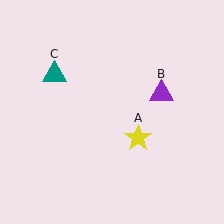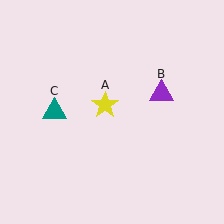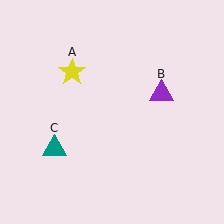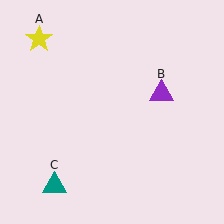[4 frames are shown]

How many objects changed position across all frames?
2 objects changed position: yellow star (object A), teal triangle (object C).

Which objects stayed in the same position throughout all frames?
Purple triangle (object B) remained stationary.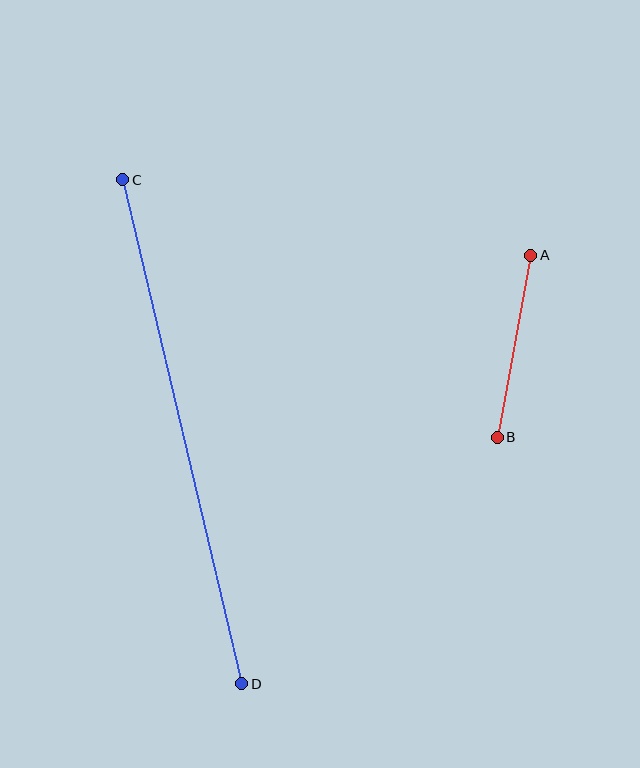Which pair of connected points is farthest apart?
Points C and D are farthest apart.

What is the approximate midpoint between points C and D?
The midpoint is at approximately (182, 432) pixels.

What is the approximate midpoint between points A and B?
The midpoint is at approximately (514, 346) pixels.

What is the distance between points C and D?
The distance is approximately 518 pixels.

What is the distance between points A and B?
The distance is approximately 185 pixels.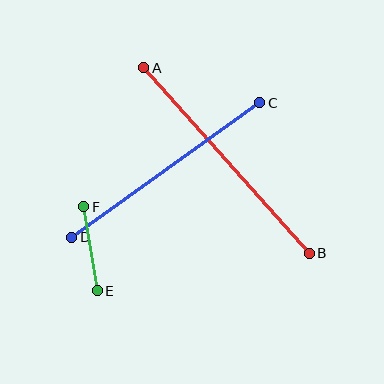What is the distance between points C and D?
The distance is approximately 231 pixels.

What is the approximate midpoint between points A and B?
The midpoint is at approximately (226, 160) pixels.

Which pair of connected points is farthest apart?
Points A and B are farthest apart.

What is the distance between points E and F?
The distance is approximately 85 pixels.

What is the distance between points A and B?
The distance is approximately 248 pixels.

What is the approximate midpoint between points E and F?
The midpoint is at approximately (90, 249) pixels.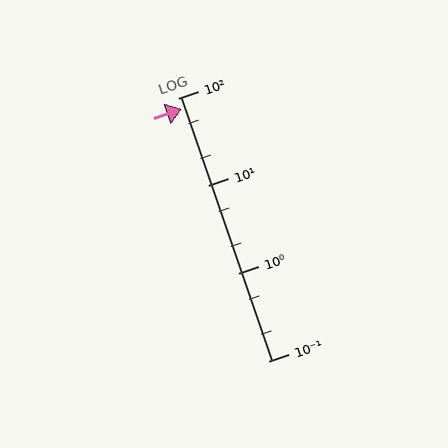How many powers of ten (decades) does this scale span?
The scale spans 3 decades, from 0.1 to 100.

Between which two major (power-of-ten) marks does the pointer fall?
The pointer is between 10 and 100.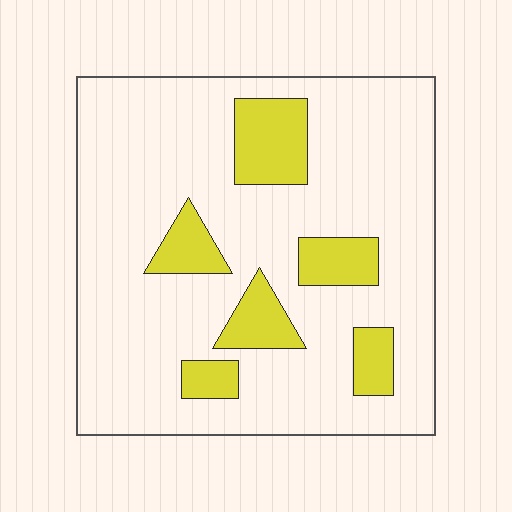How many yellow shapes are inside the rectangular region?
6.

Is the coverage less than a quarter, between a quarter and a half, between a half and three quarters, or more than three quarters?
Less than a quarter.